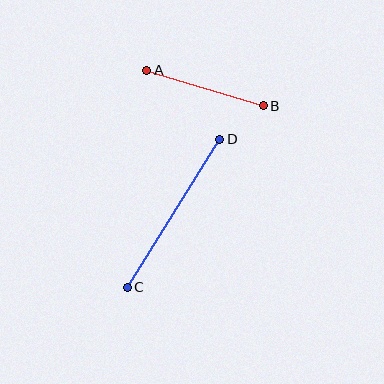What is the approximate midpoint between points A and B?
The midpoint is at approximately (205, 88) pixels.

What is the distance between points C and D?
The distance is approximately 175 pixels.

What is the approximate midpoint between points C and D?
The midpoint is at approximately (174, 213) pixels.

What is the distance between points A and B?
The distance is approximately 121 pixels.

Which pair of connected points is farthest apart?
Points C and D are farthest apart.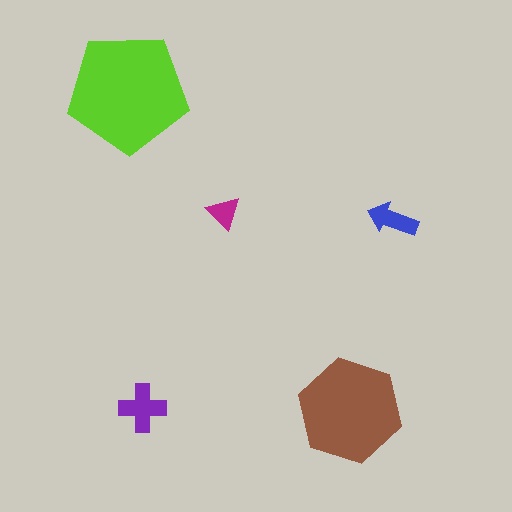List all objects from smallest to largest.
The magenta triangle, the blue arrow, the purple cross, the brown hexagon, the lime pentagon.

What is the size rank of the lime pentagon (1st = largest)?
1st.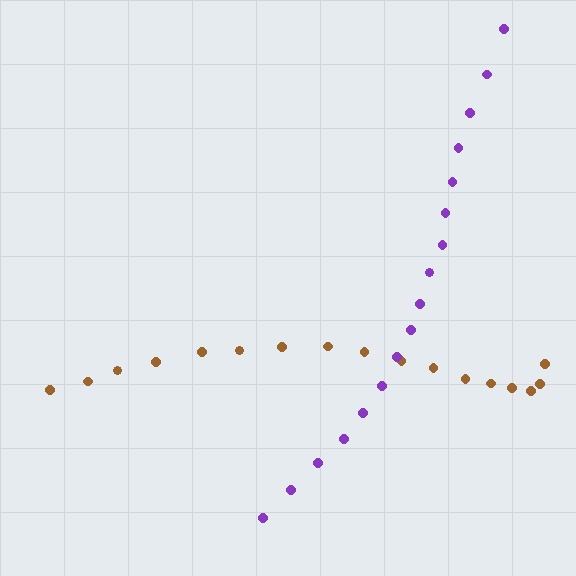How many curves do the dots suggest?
There are 2 distinct paths.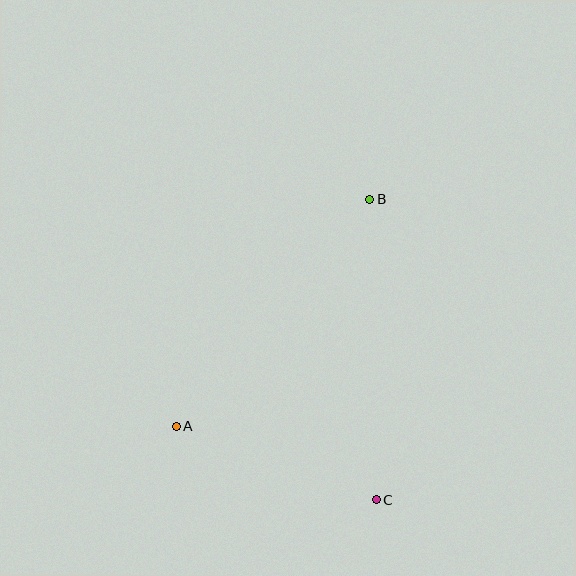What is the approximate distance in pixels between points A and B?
The distance between A and B is approximately 298 pixels.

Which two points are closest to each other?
Points A and C are closest to each other.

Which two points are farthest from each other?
Points B and C are farthest from each other.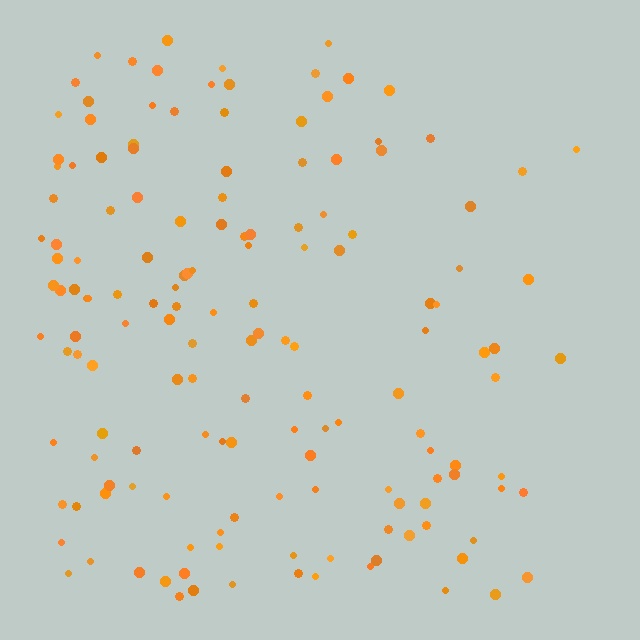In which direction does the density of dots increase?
From right to left, with the left side densest.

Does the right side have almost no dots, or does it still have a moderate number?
Still a moderate number, just noticeably fewer than the left.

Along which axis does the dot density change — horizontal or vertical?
Horizontal.